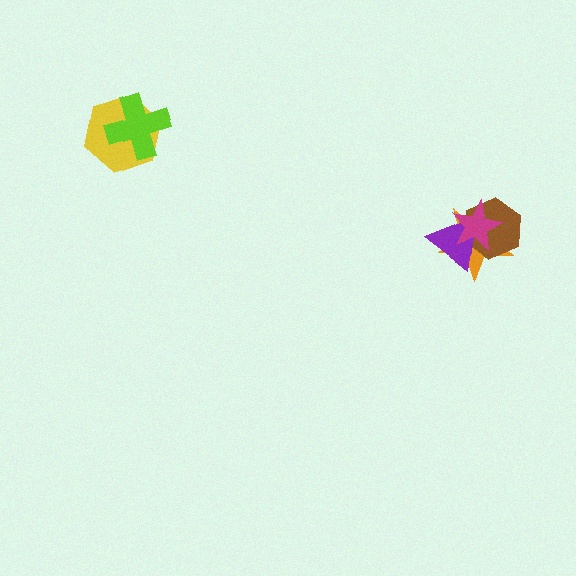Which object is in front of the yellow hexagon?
The lime cross is in front of the yellow hexagon.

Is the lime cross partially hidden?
No, no other shape covers it.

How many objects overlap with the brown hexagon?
3 objects overlap with the brown hexagon.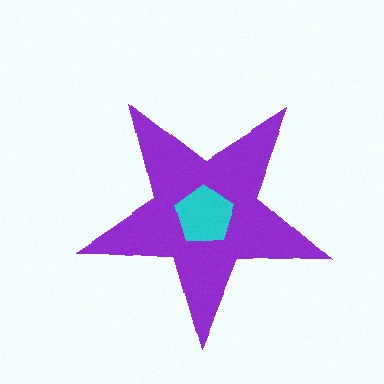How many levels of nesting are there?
2.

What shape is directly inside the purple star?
The cyan pentagon.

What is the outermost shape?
The purple star.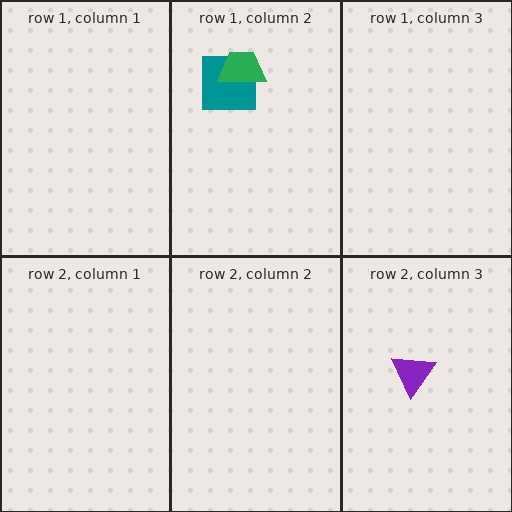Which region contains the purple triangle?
The row 2, column 3 region.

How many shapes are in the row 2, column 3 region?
1.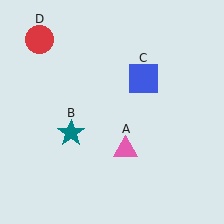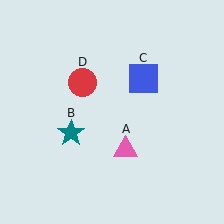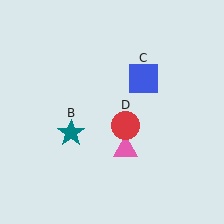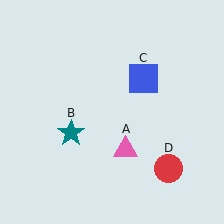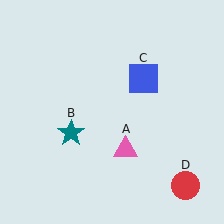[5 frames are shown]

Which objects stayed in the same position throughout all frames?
Pink triangle (object A) and teal star (object B) and blue square (object C) remained stationary.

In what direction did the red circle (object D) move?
The red circle (object D) moved down and to the right.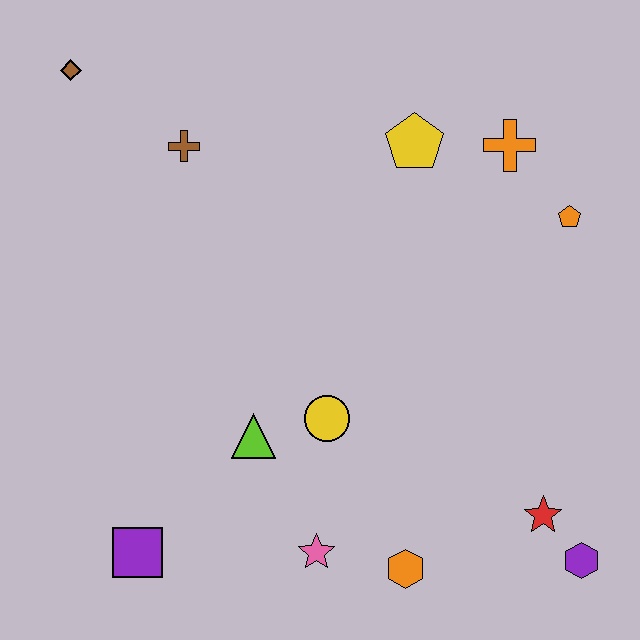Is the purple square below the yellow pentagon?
Yes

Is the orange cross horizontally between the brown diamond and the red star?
Yes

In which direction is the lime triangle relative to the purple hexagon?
The lime triangle is to the left of the purple hexagon.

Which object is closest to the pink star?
The orange hexagon is closest to the pink star.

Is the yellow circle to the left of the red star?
Yes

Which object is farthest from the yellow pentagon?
The purple square is farthest from the yellow pentagon.